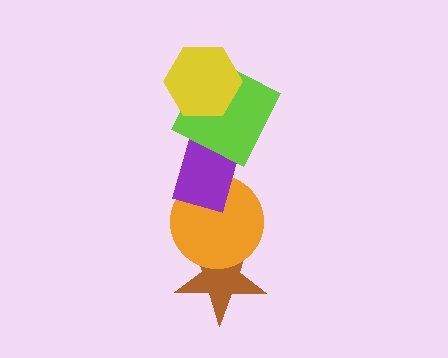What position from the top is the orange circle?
The orange circle is 4th from the top.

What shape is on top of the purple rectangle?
The lime square is on top of the purple rectangle.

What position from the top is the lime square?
The lime square is 2nd from the top.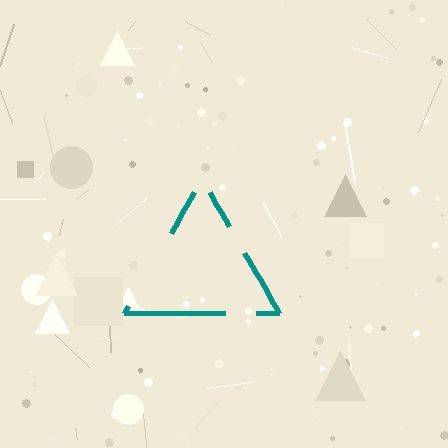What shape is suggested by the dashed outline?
The dashed outline suggests a triangle.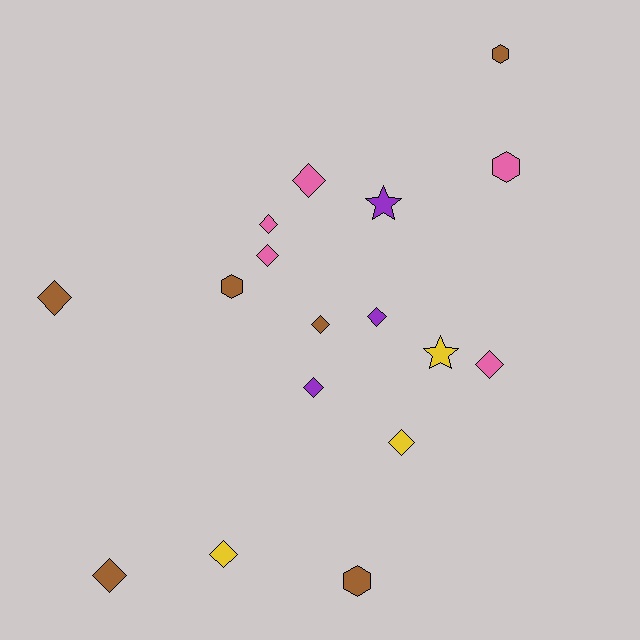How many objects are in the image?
There are 17 objects.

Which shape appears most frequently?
Diamond, with 11 objects.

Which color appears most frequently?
Brown, with 6 objects.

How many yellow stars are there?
There is 1 yellow star.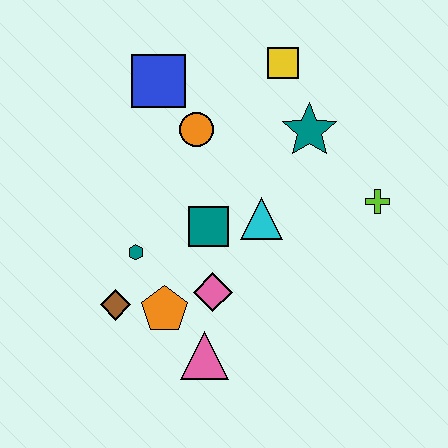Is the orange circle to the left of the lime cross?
Yes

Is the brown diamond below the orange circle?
Yes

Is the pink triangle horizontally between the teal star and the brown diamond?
Yes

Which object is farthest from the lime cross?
The brown diamond is farthest from the lime cross.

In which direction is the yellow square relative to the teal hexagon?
The yellow square is above the teal hexagon.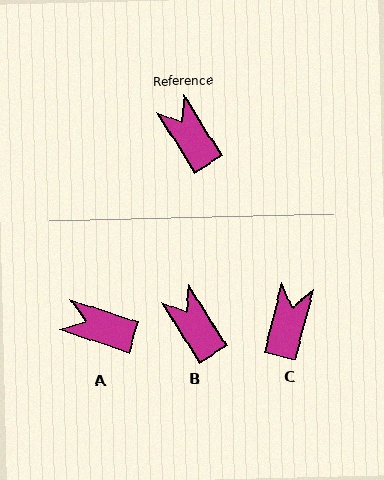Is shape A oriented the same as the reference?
No, it is off by about 39 degrees.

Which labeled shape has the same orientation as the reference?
B.